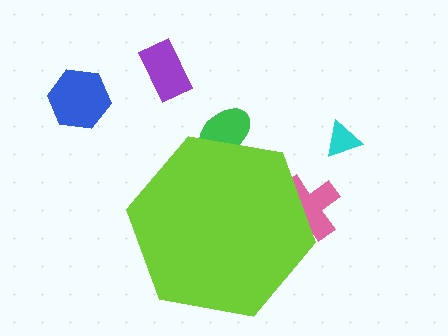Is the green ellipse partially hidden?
Yes, the green ellipse is partially hidden behind the lime hexagon.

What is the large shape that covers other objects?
A lime hexagon.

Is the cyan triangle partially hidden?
No, the cyan triangle is fully visible.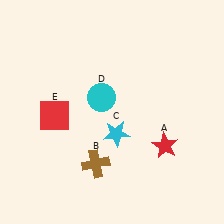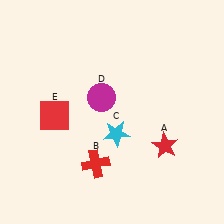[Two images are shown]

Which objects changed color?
B changed from brown to red. D changed from cyan to magenta.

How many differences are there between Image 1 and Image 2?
There are 2 differences between the two images.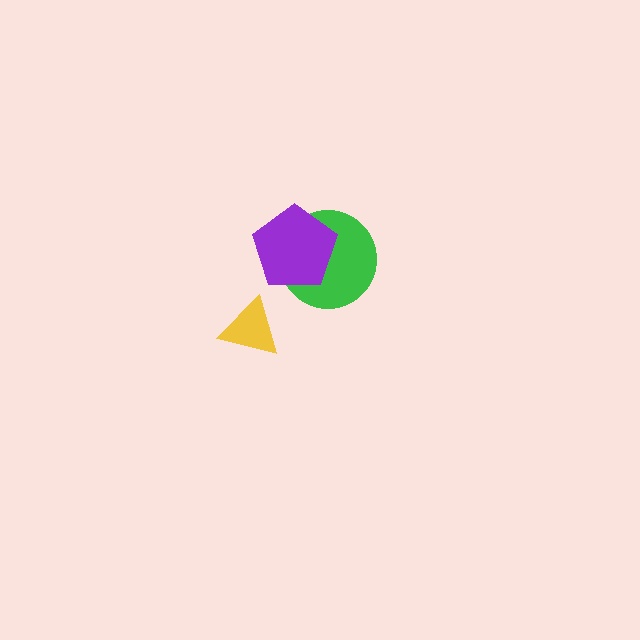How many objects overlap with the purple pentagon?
1 object overlaps with the purple pentagon.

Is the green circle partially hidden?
Yes, it is partially covered by another shape.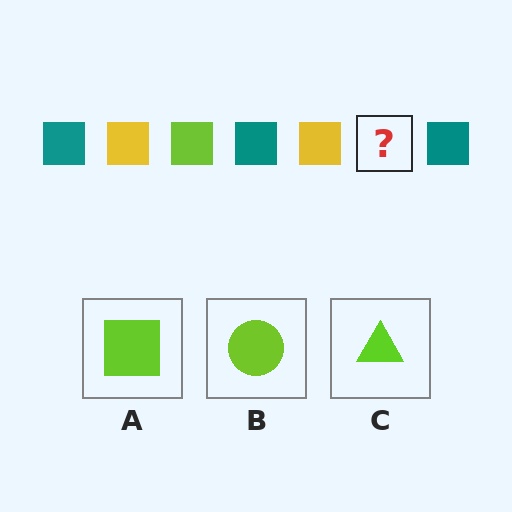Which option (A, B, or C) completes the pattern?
A.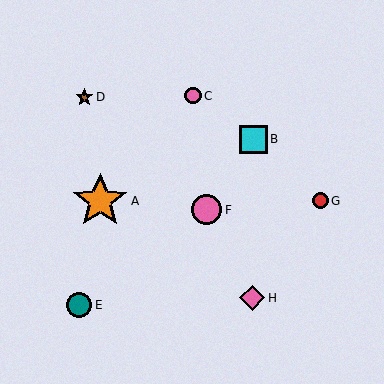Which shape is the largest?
The orange star (labeled A) is the largest.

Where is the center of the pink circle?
The center of the pink circle is at (207, 210).